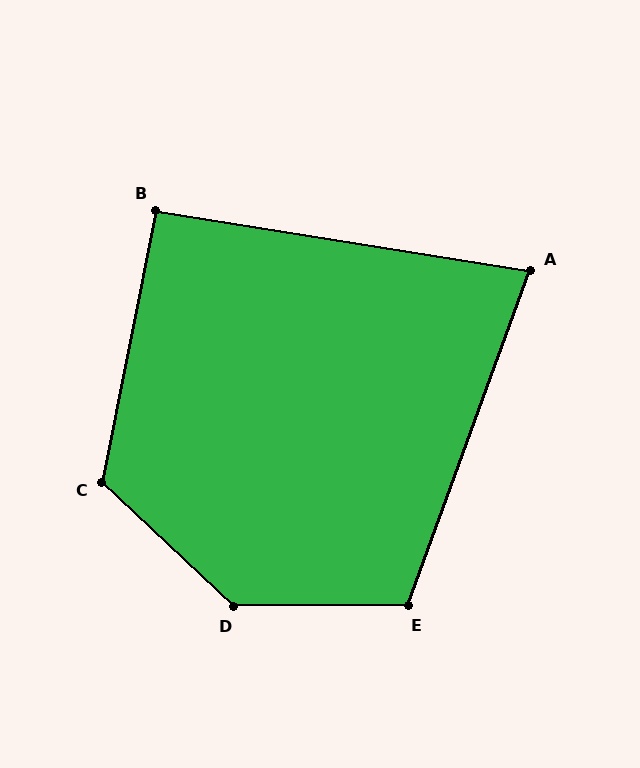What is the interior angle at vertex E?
Approximately 110 degrees (obtuse).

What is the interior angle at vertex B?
Approximately 92 degrees (approximately right).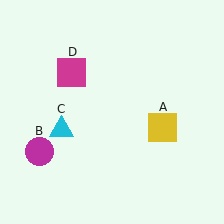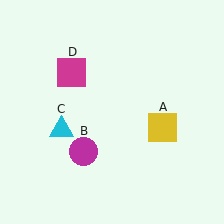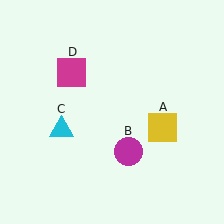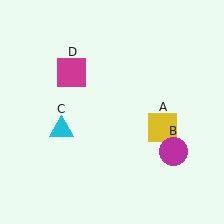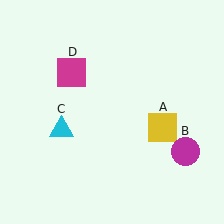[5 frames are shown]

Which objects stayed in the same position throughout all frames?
Yellow square (object A) and cyan triangle (object C) and magenta square (object D) remained stationary.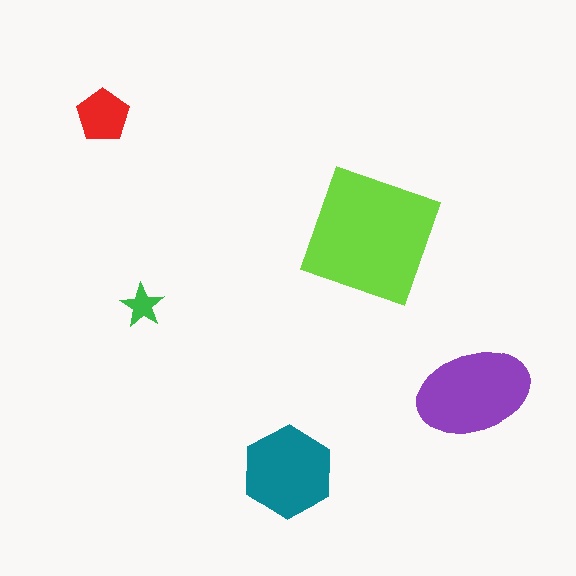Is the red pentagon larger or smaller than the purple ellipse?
Smaller.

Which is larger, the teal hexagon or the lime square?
The lime square.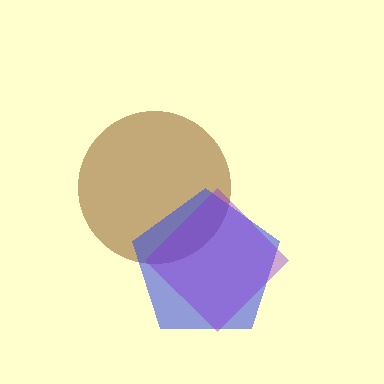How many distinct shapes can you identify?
There are 3 distinct shapes: a brown circle, a blue pentagon, a purple diamond.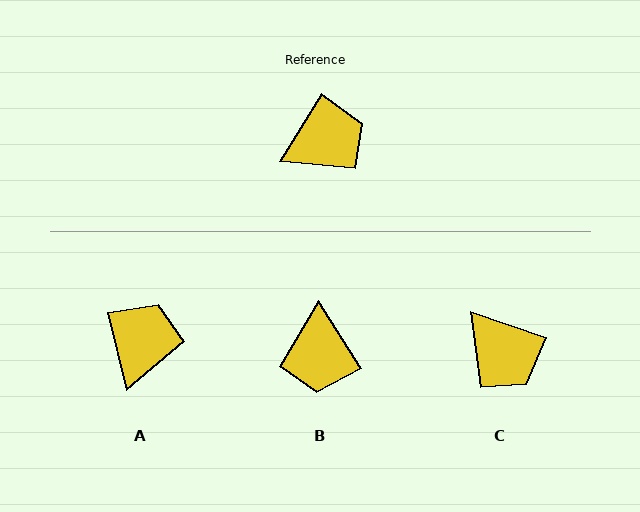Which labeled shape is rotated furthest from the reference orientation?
B, about 116 degrees away.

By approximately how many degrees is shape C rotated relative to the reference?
Approximately 76 degrees clockwise.